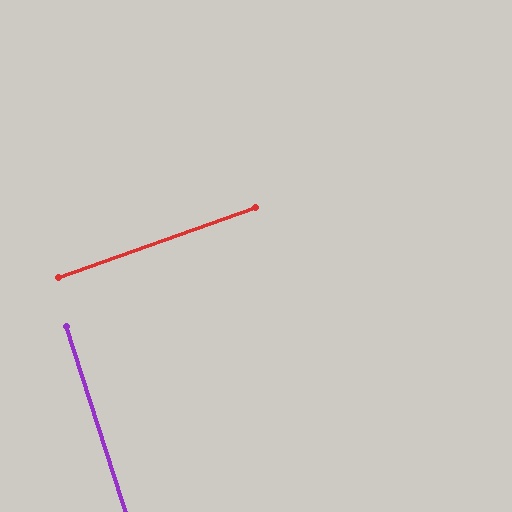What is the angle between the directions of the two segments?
Approximately 88 degrees.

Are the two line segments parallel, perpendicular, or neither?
Perpendicular — they meet at approximately 88°.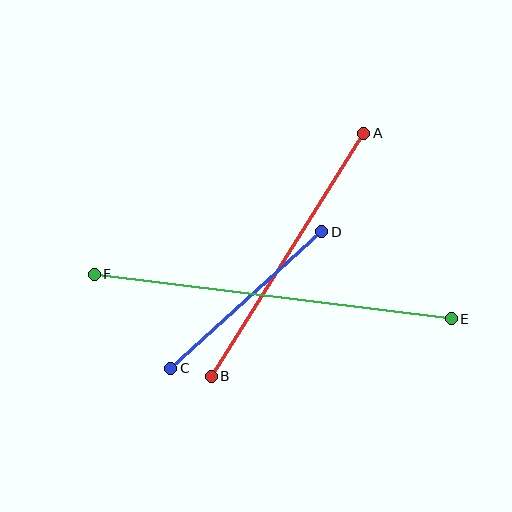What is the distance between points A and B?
The distance is approximately 287 pixels.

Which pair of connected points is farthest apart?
Points E and F are farthest apart.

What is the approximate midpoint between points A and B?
The midpoint is at approximately (287, 255) pixels.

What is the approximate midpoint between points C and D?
The midpoint is at approximately (246, 300) pixels.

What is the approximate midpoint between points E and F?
The midpoint is at approximately (273, 297) pixels.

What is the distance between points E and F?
The distance is approximately 360 pixels.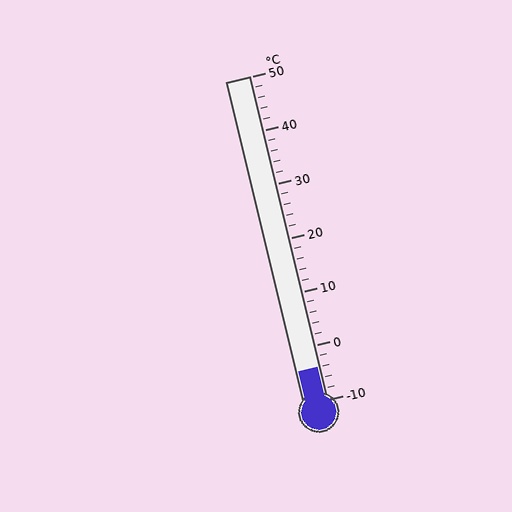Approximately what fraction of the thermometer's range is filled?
The thermometer is filled to approximately 10% of its range.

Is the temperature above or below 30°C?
The temperature is below 30°C.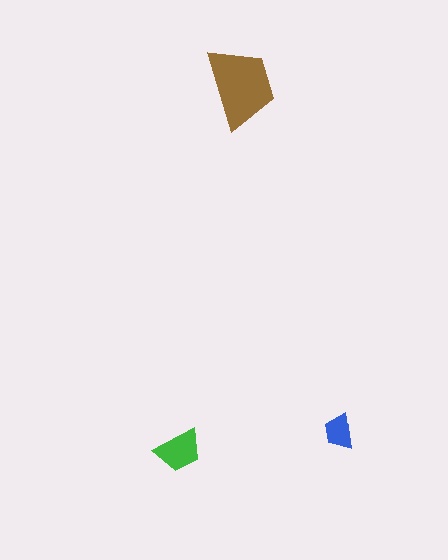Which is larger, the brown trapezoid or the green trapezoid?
The brown one.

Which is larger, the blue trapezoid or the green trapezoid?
The green one.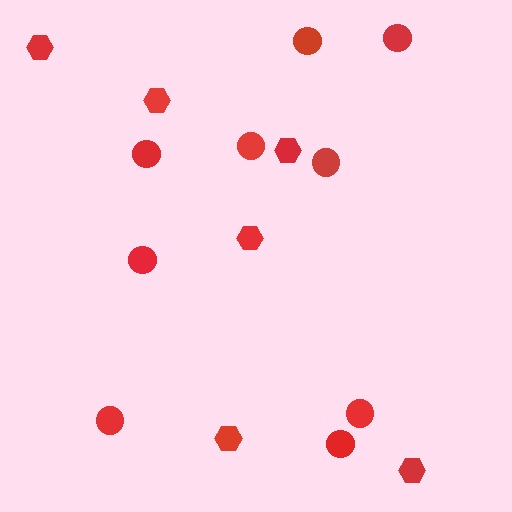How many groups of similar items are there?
There are 2 groups: one group of hexagons (6) and one group of circles (9).